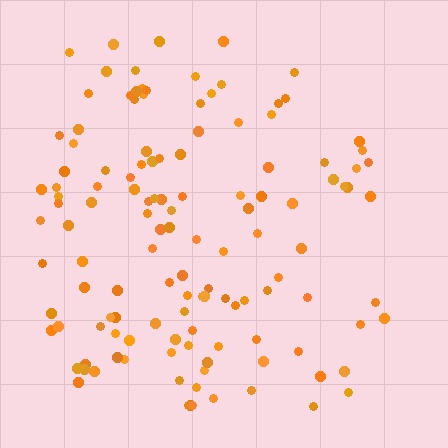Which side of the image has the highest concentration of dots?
The left.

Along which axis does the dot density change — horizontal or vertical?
Horizontal.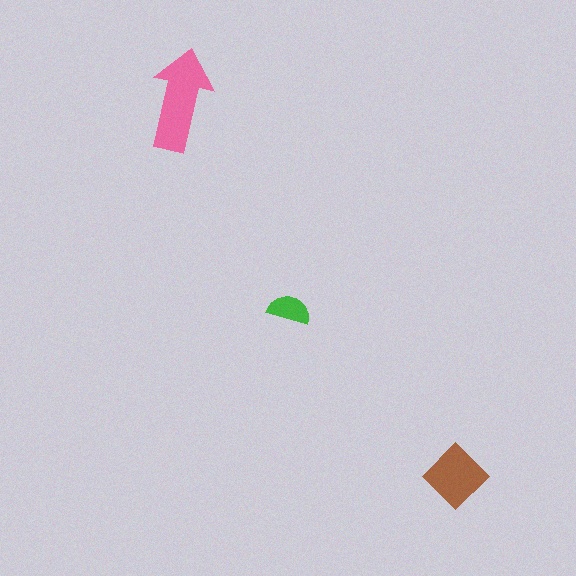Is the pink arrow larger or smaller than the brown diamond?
Larger.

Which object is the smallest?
The green semicircle.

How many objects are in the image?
There are 3 objects in the image.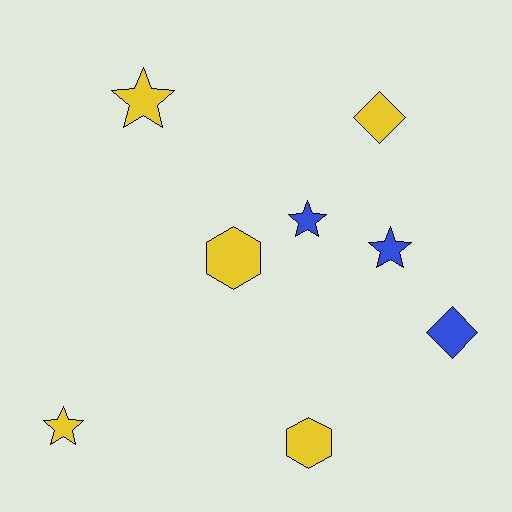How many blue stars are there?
There are 2 blue stars.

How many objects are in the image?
There are 8 objects.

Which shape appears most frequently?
Star, with 4 objects.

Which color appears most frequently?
Yellow, with 5 objects.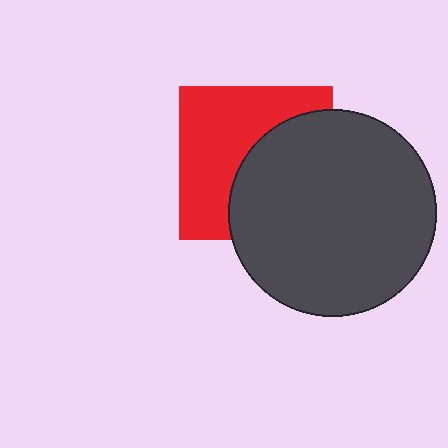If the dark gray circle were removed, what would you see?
You would see the complete red square.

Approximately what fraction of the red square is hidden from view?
Roughly 48% of the red square is hidden behind the dark gray circle.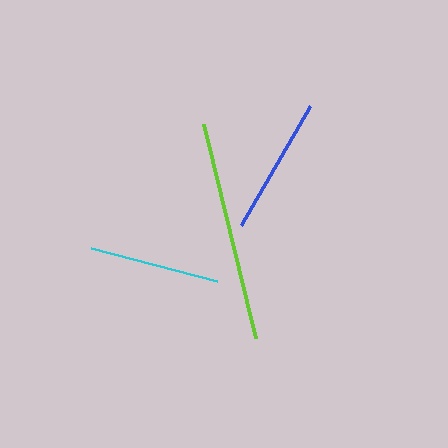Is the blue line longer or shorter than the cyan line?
The blue line is longer than the cyan line.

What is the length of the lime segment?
The lime segment is approximately 221 pixels long.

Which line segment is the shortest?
The cyan line is the shortest at approximately 130 pixels.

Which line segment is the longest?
The lime line is the longest at approximately 221 pixels.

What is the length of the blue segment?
The blue segment is approximately 137 pixels long.